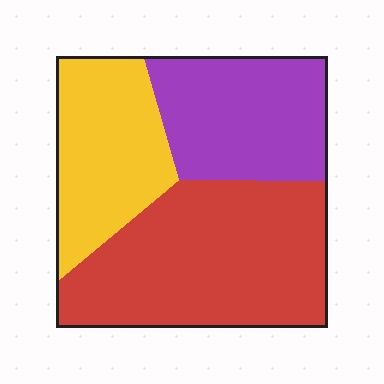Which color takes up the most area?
Red, at roughly 45%.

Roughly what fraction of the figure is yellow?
Yellow takes up about one quarter (1/4) of the figure.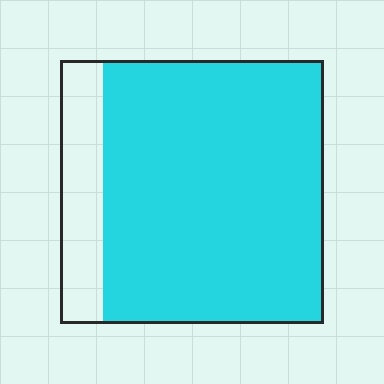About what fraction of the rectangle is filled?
About five sixths (5/6).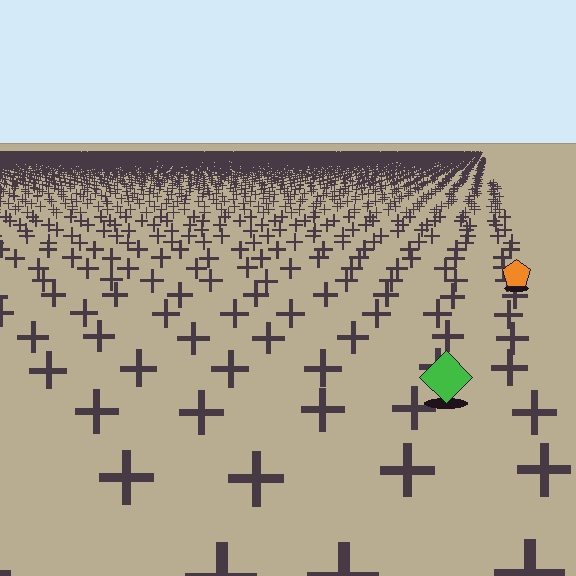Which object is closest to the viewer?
The green diamond is closest. The texture marks near it are larger and more spread out.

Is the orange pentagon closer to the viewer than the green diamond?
No. The green diamond is closer — you can tell from the texture gradient: the ground texture is coarser near it.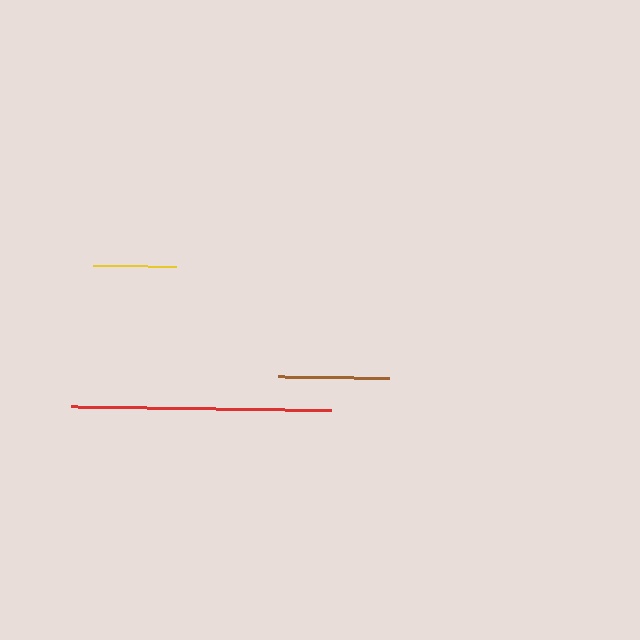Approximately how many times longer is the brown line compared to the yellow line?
The brown line is approximately 1.3 times the length of the yellow line.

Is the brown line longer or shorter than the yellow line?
The brown line is longer than the yellow line.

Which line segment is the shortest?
The yellow line is the shortest at approximately 84 pixels.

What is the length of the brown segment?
The brown segment is approximately 112 pixels long.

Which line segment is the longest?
The red line is the longest at approximately 260 pixels.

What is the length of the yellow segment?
The yellow segment is approximately 84 pixels long.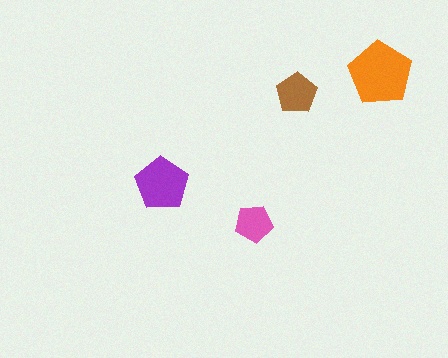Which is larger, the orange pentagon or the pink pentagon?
The orange one.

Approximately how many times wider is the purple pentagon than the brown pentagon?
About 1.5 times wider.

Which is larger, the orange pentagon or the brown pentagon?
The orange one.